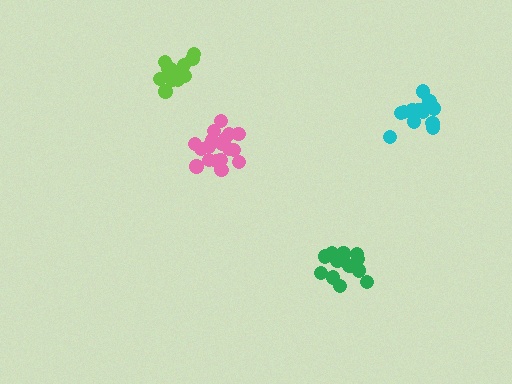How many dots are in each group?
Group 1: 13 dots, Group 2: 14 dots, Group 3: 18 dots, Group 4: 14 dots (59 total).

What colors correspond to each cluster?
The clusters are colored: cyan, green, pink, lime.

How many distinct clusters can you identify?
There are 4 distinct clusters.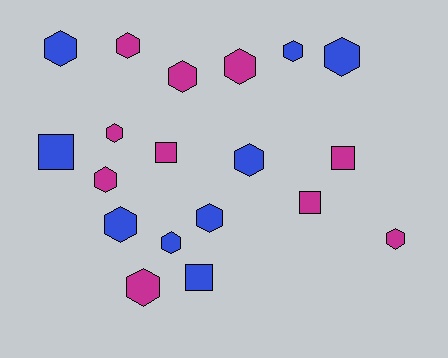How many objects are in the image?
There are 19 objects.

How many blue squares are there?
There are 2 blue squares.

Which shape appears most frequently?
Hexagon, with 14 objects.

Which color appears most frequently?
Magenta, with 10 objects.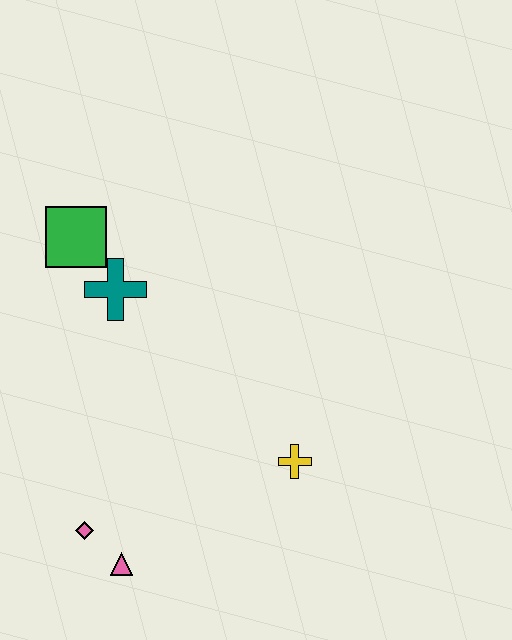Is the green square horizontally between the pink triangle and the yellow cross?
No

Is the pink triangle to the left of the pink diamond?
No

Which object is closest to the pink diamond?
The pink triangle is closest to the pink diamond.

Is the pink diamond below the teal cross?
Yes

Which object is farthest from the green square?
The pink triangle is farthest from the green square.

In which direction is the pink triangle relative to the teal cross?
The pink triangle is below the teal cross.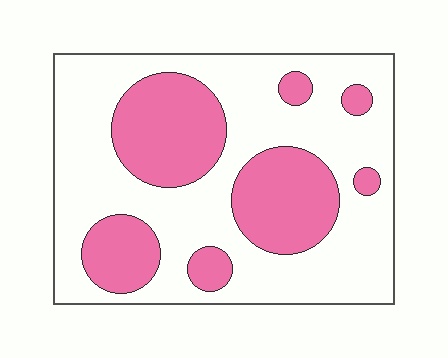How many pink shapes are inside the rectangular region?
7.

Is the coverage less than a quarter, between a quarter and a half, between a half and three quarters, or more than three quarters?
Between a quarter and a half.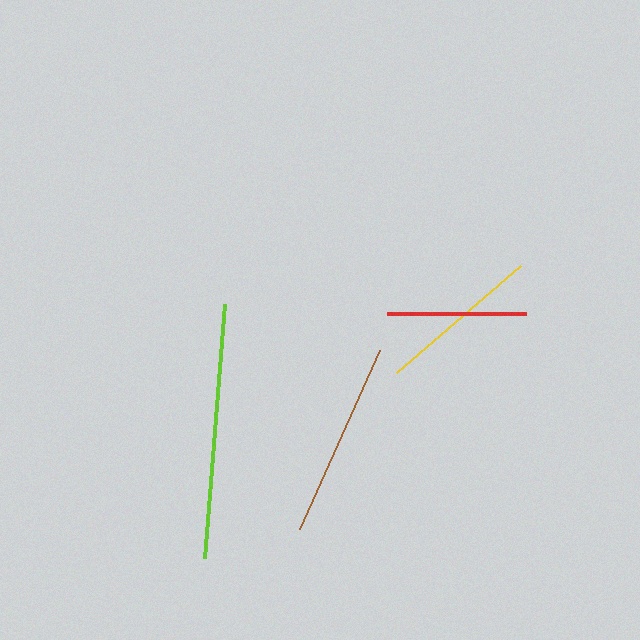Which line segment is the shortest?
The red line is the shortest at approximately 139 pixels.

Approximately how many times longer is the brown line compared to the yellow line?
The brown line is approximately 1.2 times the length of the yellow line.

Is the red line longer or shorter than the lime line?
The lime line is longer than the red line.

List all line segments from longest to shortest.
From longest to shortest: lime, brown, yellow, red.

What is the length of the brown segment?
The brown segment is approximately 196 pixels long.